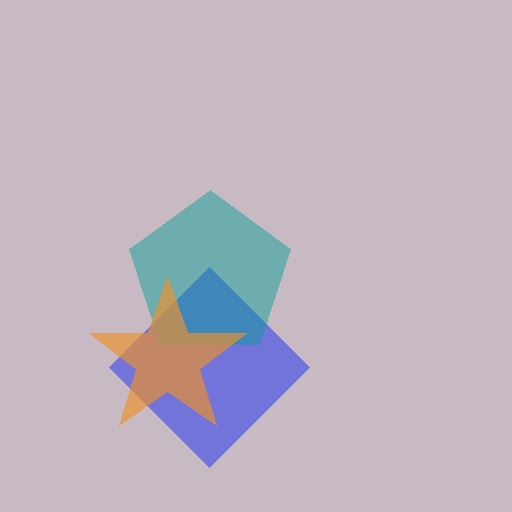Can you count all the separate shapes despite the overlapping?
Yes, there are 3 separate shapes.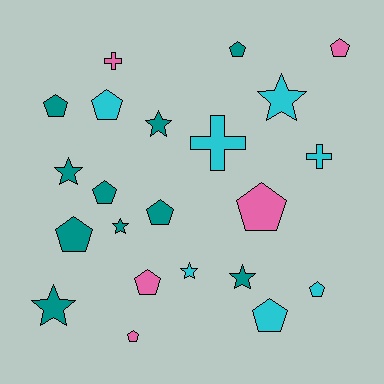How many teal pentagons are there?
There are 5 teal pentagons.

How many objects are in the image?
There are 22 objects.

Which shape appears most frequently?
Pentagon, with 12 objects.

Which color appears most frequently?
Teal, with 10 objects.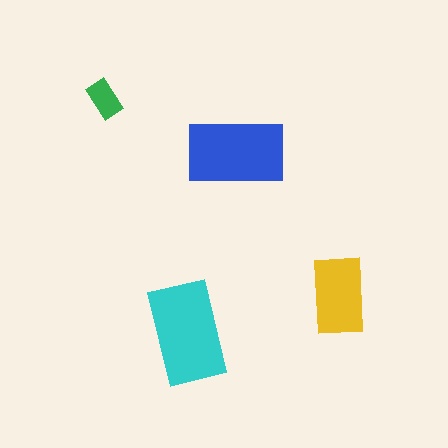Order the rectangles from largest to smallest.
the cyan one, the blue one, the yellow one, the green one.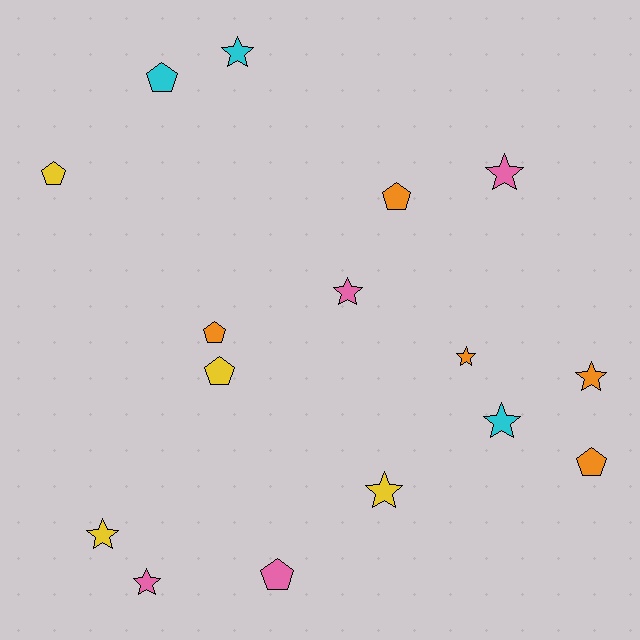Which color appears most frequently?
Orange, with 5 objects.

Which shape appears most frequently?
Star, with 9 objects.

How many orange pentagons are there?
There are 3 orange pentagons.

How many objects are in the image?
There are 16 objects.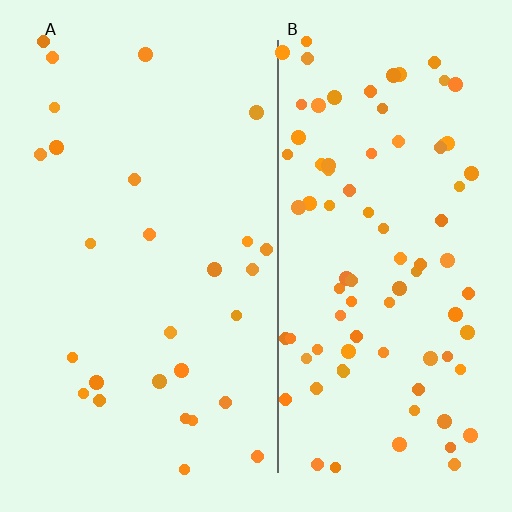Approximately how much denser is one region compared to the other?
Approximately 3.1× — region B over region A.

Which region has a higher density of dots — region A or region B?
B (the right).